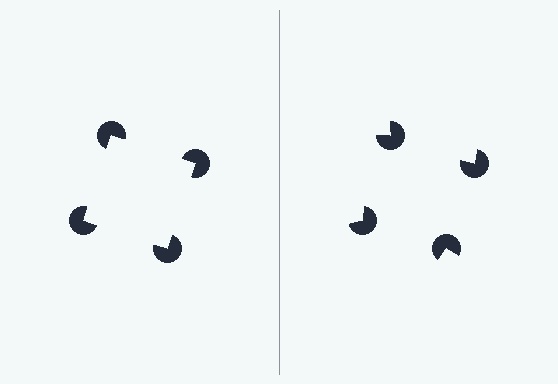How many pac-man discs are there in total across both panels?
8 — 4 on each side.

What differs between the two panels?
The pac-man discs are positioned identically on both sides; only the wedge orientations differ. On the left they align to a square; on the right they are misaligned.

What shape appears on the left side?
An illusory square.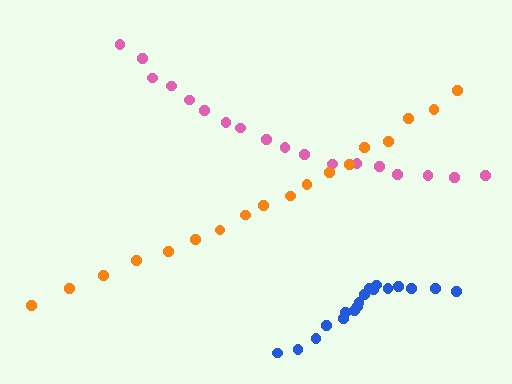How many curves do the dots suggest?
There are 3 distinct paths.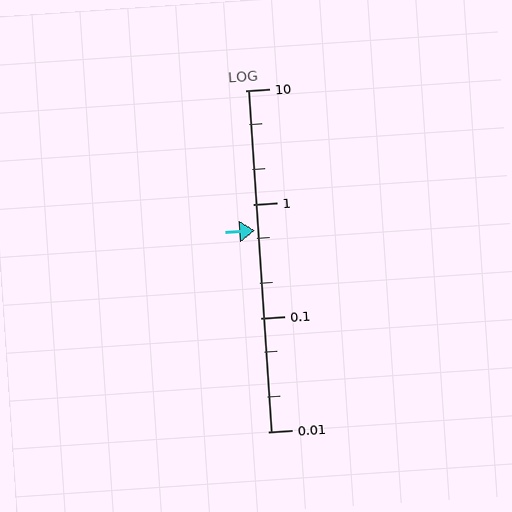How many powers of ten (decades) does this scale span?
The scale spans 3 decades, from 0.01 to 10.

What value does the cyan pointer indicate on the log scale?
The pointer indicates approximately 0.59.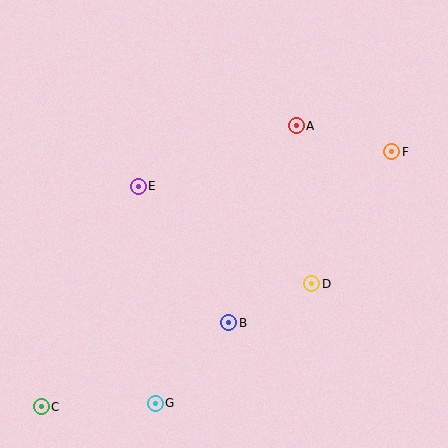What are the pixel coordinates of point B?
Point B is at (229, 323).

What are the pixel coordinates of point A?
Point A is at (296, 125).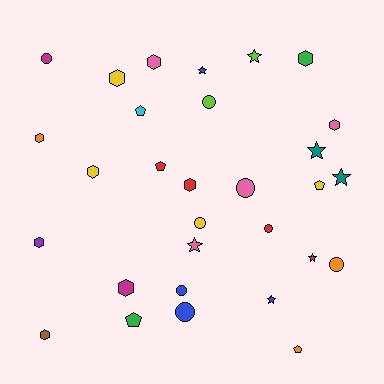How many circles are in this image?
There are 8 circles.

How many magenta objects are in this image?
There are 3 magenta objects.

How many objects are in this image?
There are 30 objects.